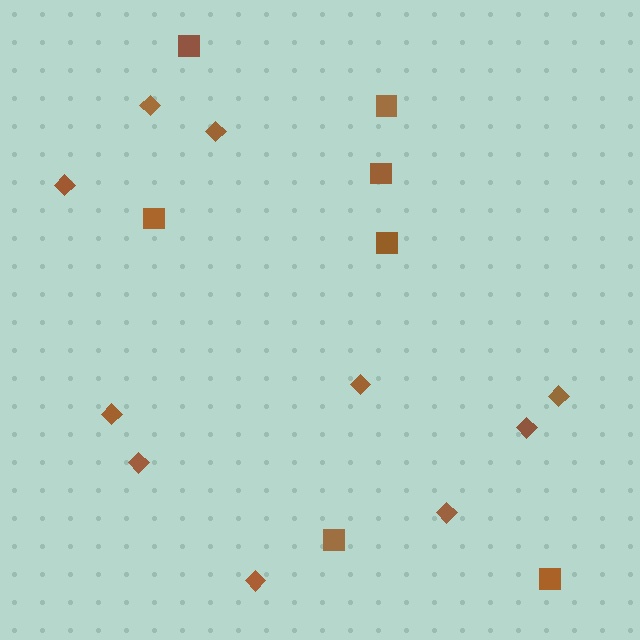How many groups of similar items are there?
There are 2 groups: one group of diamonds (10) and one group of squares (7).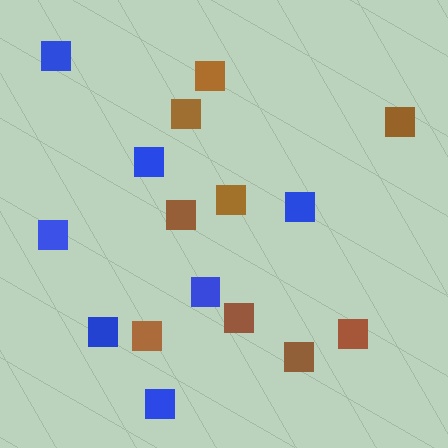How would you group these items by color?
There are 2 groups: one group of blue squares (7) and one group of brown squares (9).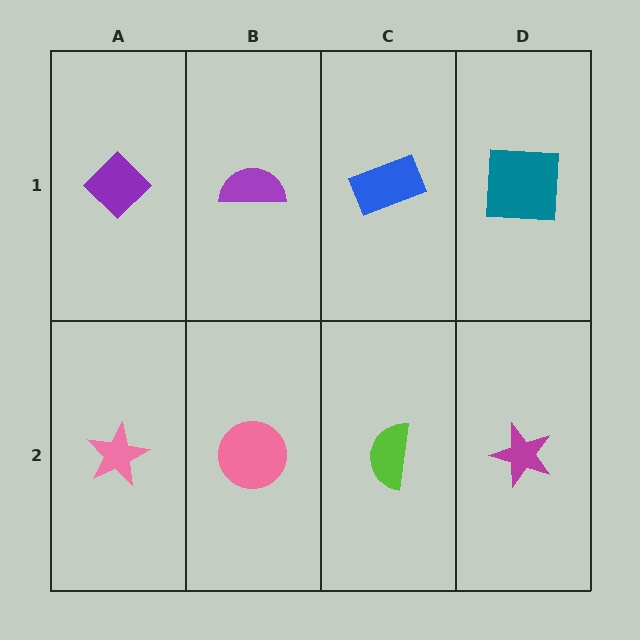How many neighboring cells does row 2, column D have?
2.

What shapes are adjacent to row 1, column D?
A magenta star (row 2, column D), a blue rectangle (row 1, column C).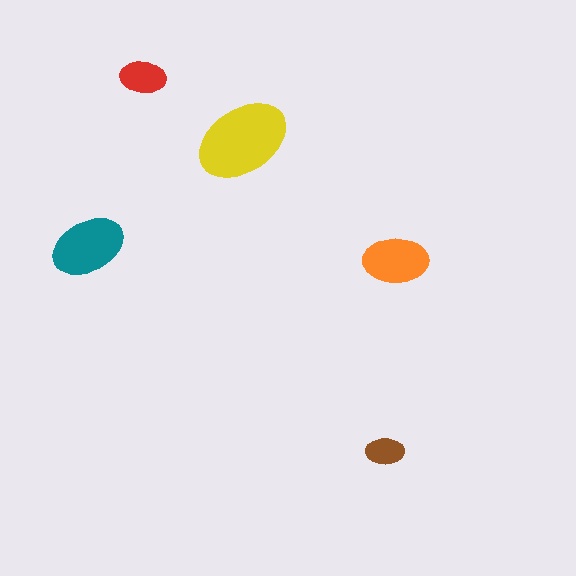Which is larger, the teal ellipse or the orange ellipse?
The teal one.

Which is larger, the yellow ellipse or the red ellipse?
The yellow one.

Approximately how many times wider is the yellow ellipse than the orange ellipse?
About 1.5 times wider.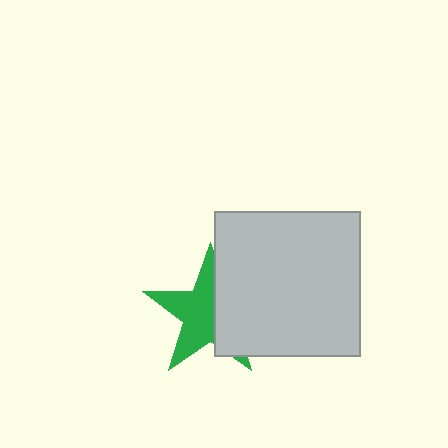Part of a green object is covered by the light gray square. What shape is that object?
It is a star.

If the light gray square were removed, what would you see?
You would see the complete green star.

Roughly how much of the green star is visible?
About half of it is visible (roughly 57%).